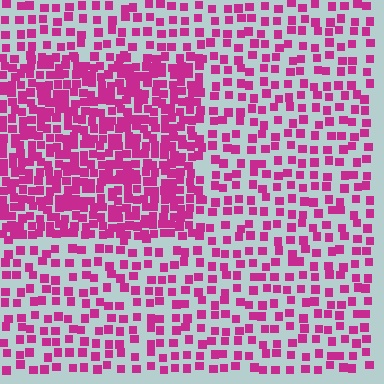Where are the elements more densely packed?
The elements are more densely packed inside the rectangle boundary.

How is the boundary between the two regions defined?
The boundary is defined by a change in element density (approximately 2.1x ratio). All elements are the same color, size, and shape.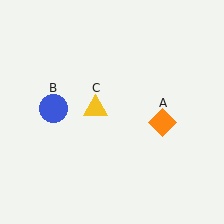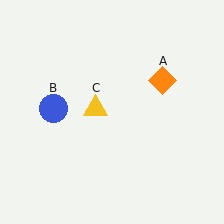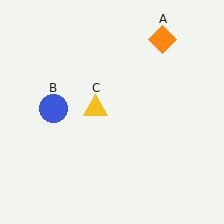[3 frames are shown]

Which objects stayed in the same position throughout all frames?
Blue circle (object B) and yellow triangle (object C) remained stationary.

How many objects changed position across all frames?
1 object changed position: orange diamond (object A).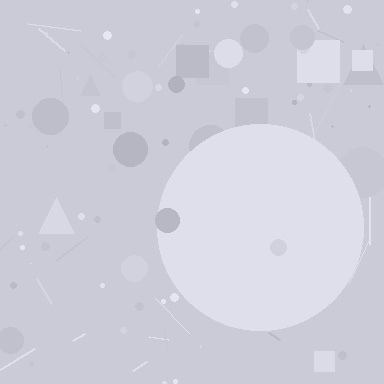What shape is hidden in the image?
A circle is hidden in the image.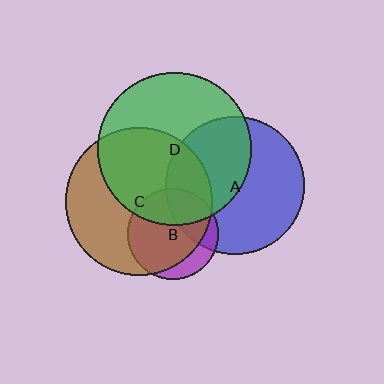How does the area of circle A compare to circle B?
Approximately 2.3 times.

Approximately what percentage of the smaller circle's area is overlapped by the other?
Approximately 35%.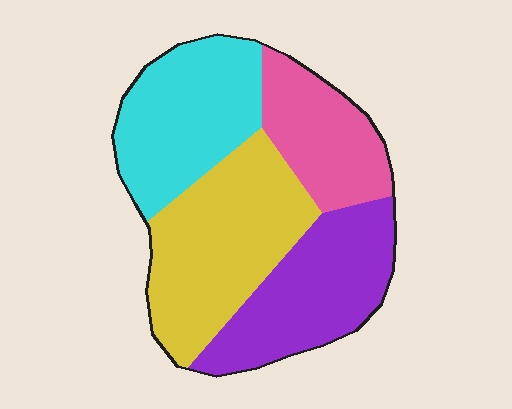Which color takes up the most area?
Yellow, at roughly 30%.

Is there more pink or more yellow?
Yellow.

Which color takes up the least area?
Pink, at roughly 20%.